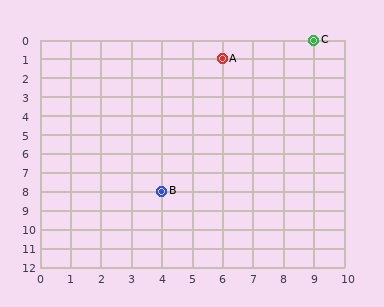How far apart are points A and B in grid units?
Points A and B are 2 columns and 7 rows apart (about 7.3 grid units diagonally).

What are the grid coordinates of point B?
Point B is at grid coordinates (4, 8).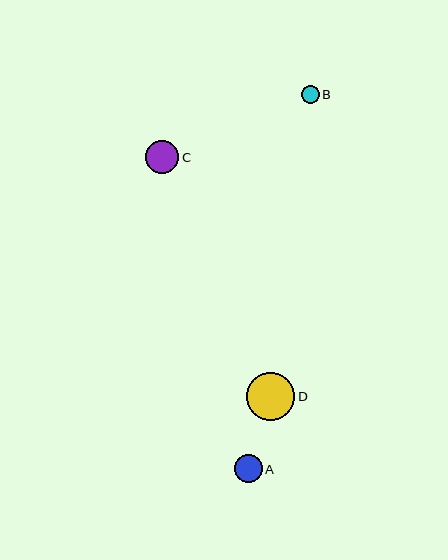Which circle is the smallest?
Circle B is the smallest with a size of approximately 18 pixels.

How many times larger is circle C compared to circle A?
Circle C is approximately 1.2 times the size of circle A.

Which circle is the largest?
Circle D is the largest with a size of approximately 48 pixels.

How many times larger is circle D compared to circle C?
Circle D is approximately 1.4 times the size of circle C.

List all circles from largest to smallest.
From largest to smallest: D, C, A, B.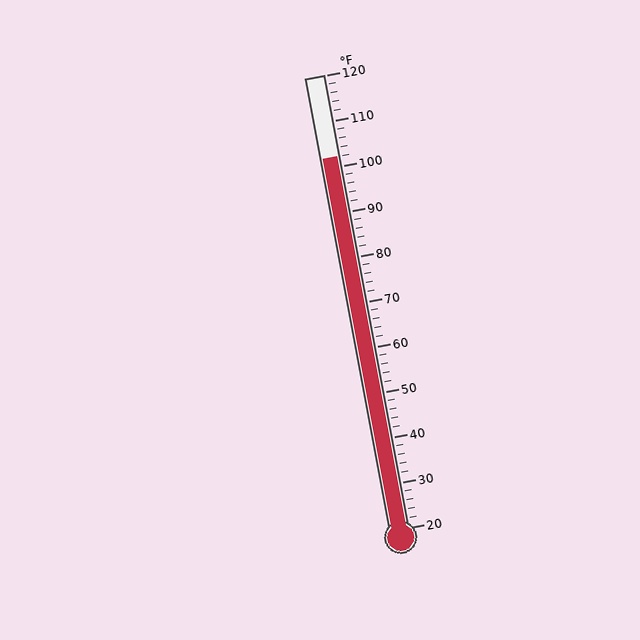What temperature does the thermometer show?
The thermometer shows approximately 102°F.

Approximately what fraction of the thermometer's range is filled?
The thermometer is filled to approximately 80% of its range.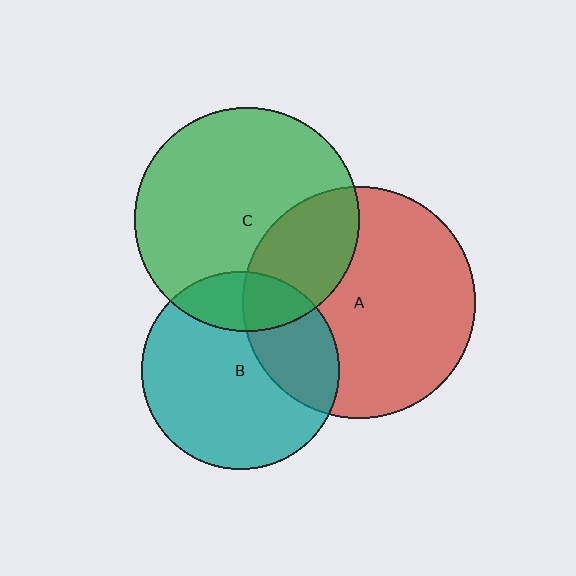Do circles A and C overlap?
Yes.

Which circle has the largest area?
Circle A (red).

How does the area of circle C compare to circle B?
Approximately 1.3 times.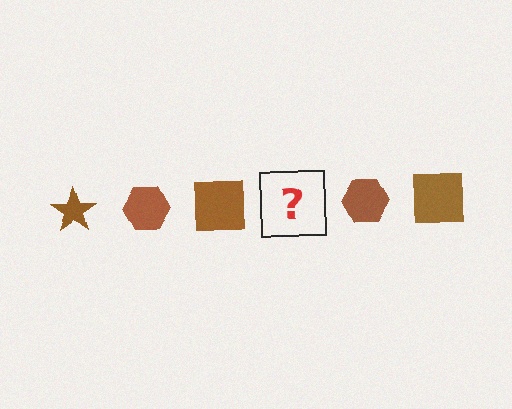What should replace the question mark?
The question mark should be replaced with a brown star.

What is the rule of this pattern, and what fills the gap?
The rule is that the pattern cycles through star, hexagon, square shapes in brown. The gap should be filled with a brown star.